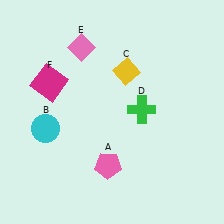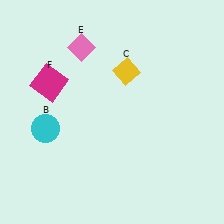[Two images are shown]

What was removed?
The green cross (D), the pink pentagon (A) were removed in Image 2.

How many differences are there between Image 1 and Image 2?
There are 2 differences between the two images.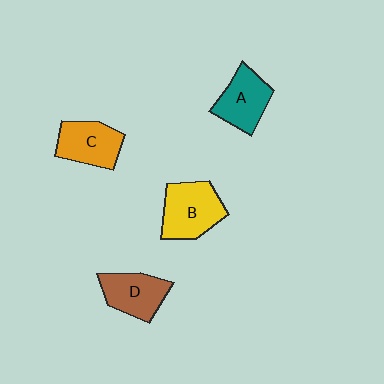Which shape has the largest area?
Shape B (yellow).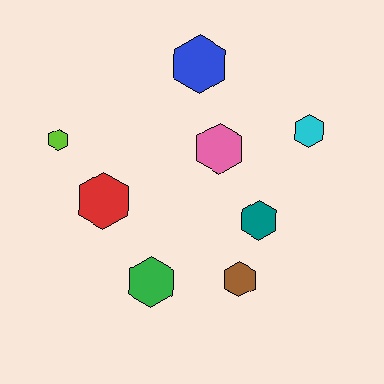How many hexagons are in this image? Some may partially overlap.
There are 8 hexagons.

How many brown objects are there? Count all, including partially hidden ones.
There is 1 brown object.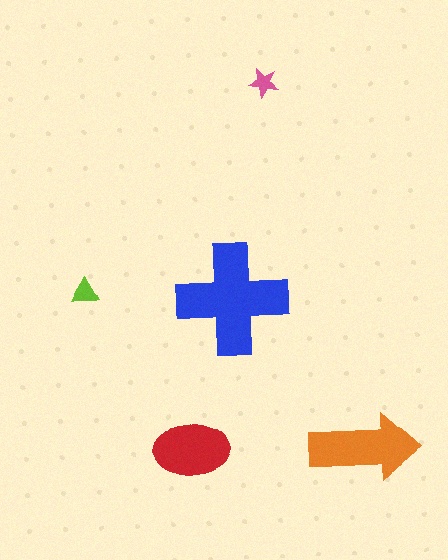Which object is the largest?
The blue cross.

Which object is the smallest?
The pink star.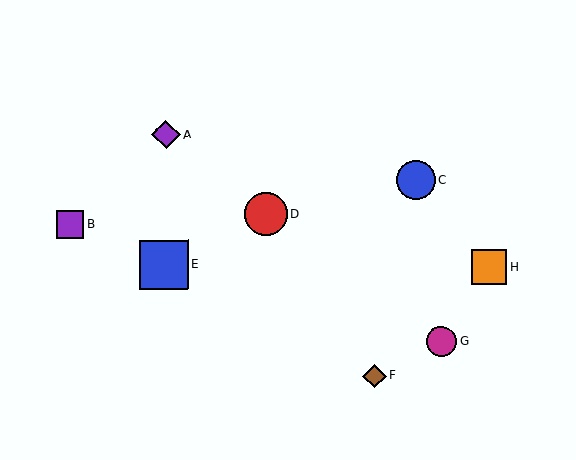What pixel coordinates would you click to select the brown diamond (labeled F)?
Click at (374, 376) to select the brown diamond F.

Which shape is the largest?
The blue square (labeled E) is the largest.